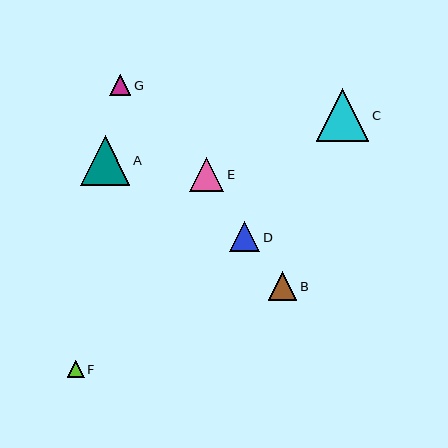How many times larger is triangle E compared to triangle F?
Triangle E is approximately 2.0 times the size of triangle F.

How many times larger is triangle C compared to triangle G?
Triangle C is approximately 2.5 times the size of triangle G.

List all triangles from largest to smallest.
From largest to smallest: C, A, E, D, B, G, F.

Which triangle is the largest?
Triangle C is the largest with a size of approximately 53 pixels.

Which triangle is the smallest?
Triangle F is the smallest with a size of approximately 17 pixels.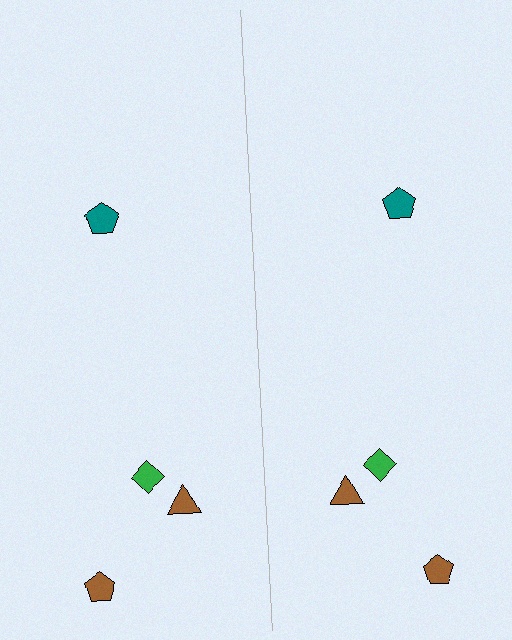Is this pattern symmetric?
Yes, this pattern has bilateral (reflection) symmetry.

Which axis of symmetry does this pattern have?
The pattern has a vertical axis of symmetry running through the center of the image.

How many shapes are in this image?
There are 8 shapes in this image.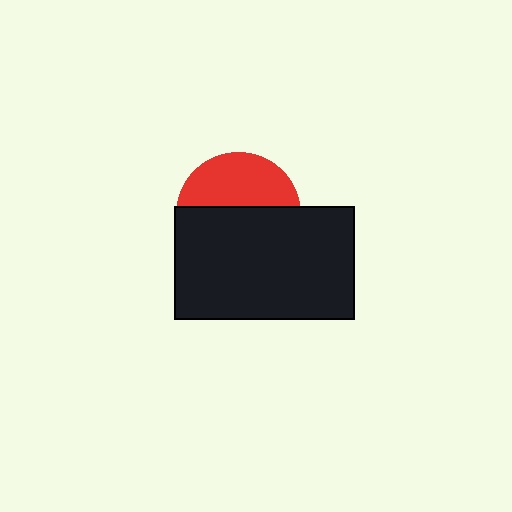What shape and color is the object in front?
The object in front is a black rectangle.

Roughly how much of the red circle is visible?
A small part of it is visible (roughly 41%).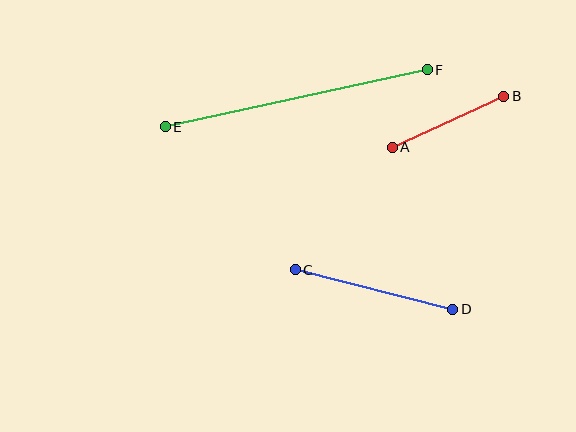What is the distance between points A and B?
The distance is approximately 123 pixels.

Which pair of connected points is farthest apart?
Points E and F are farthest apart.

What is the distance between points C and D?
The distance is approximately 162 pixels.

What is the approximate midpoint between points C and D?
The midpoint is at approximately (374, 290) pixels.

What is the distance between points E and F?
The distance is approximately 268 pixels.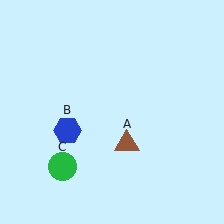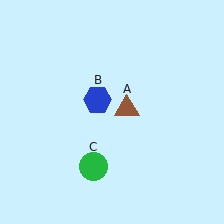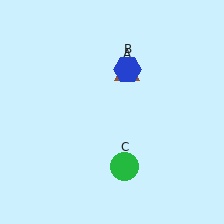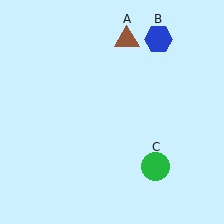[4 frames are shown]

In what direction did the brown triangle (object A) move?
The brown triangle (object A) moved up.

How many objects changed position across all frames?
3 objects changed position: brown triangle (object A), blue hexagon (object B), green circle (object C).